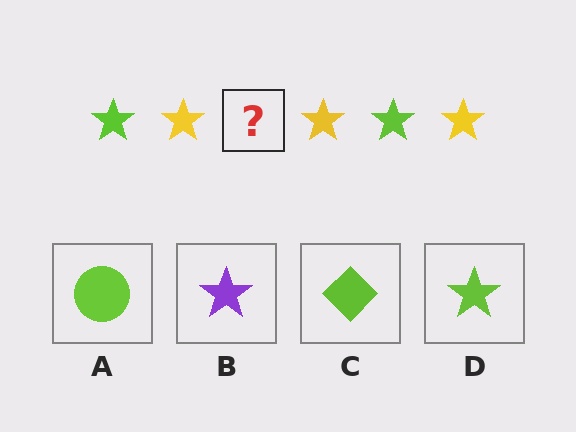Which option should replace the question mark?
Option D.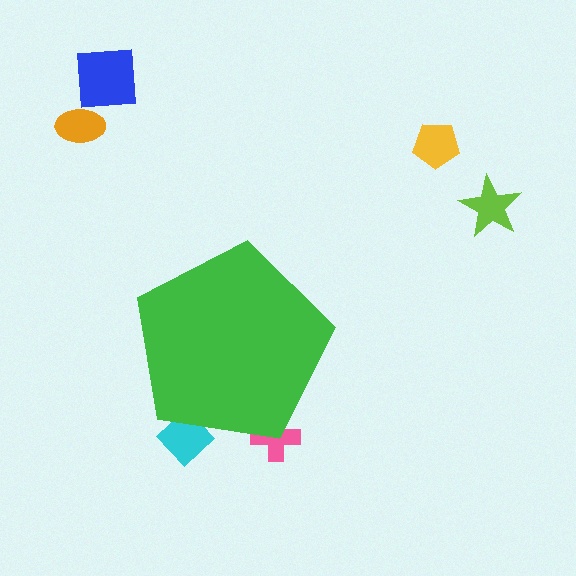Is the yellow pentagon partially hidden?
No, the yellow pentagon is fully visible.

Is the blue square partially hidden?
No, the blue square is fully visible.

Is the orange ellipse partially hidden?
No, the orange ellipse is fully visible.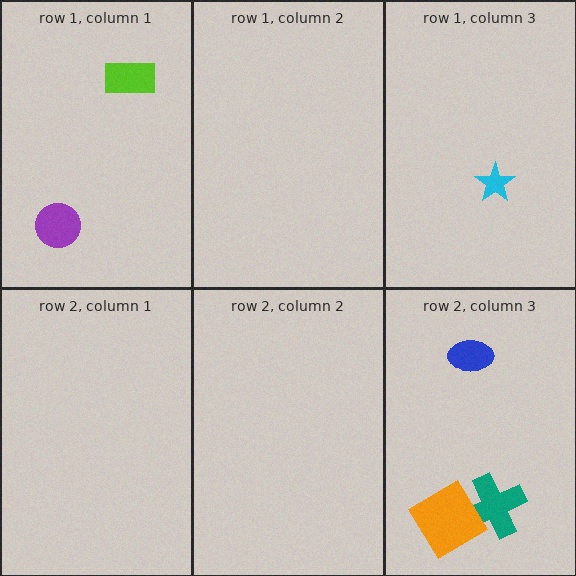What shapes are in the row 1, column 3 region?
The cyan star.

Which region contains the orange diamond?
The row 2, column 3 region.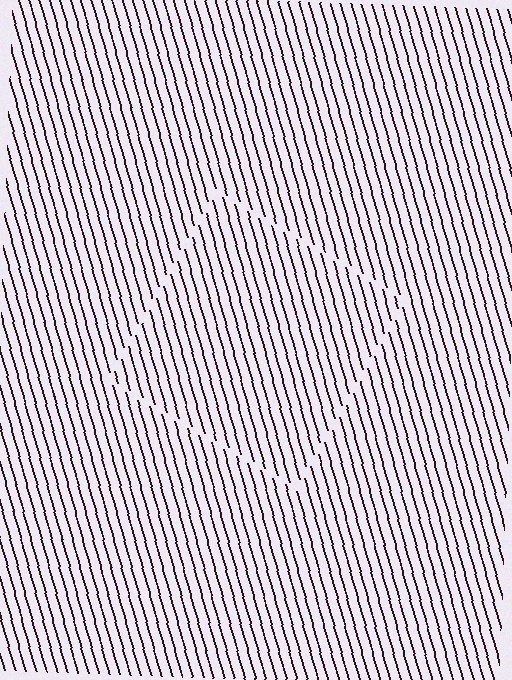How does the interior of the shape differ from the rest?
The interior of the shape contains the same grating, shifted by half a period — the contour is defined by the phase discontinuity where line-ends from the inner and outer gratings abut.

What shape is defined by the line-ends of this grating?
An illusory square. The interior of the shape contains the same grating, shifted by half a period — the contour is defined by the phase discontinuity where line-ends from the inner and outer gratings abut.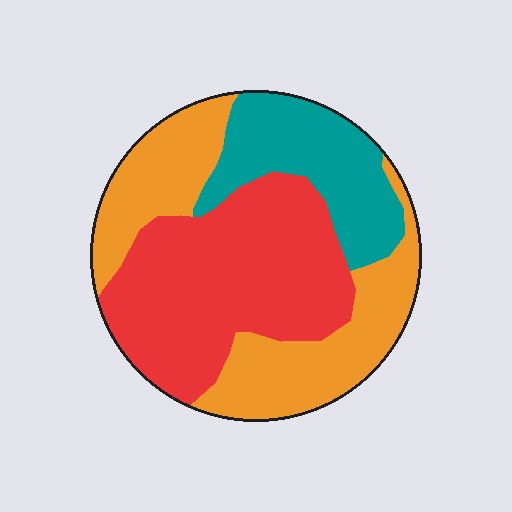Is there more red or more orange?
Red.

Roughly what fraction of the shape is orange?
Orange covers about 35% of the shape.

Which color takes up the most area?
Red, at roughly 40%.